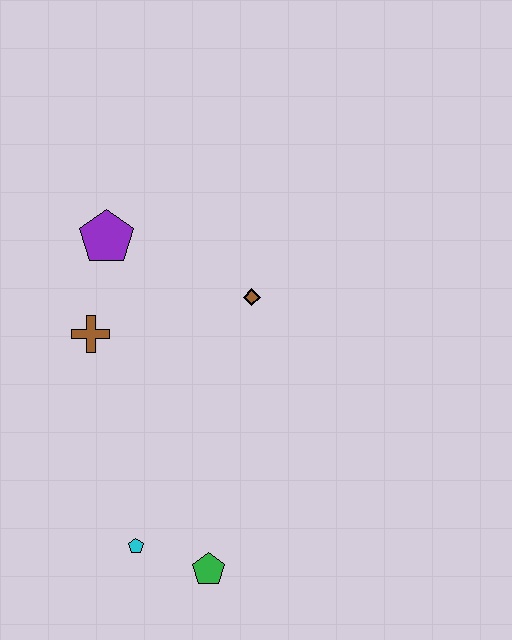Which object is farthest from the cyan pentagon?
The purple pentagon is farthest from the cyan pentagon.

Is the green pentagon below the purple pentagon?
Yes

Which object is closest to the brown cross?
The purple pentagon is closest to the brown cross.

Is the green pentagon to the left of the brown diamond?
Yes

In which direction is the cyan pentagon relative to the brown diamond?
The cyan pentagon is below the brown diamond.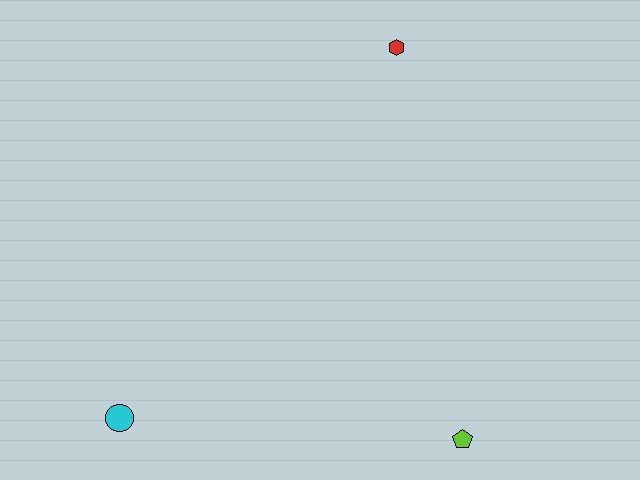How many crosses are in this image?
There are no crosses.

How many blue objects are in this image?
There are no blue objects.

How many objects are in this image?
There are 3 objects.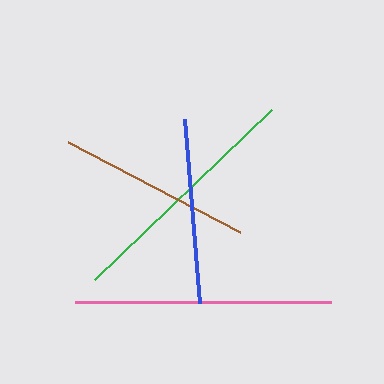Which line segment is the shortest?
The blue line is the shortest at approximately 184 pixels.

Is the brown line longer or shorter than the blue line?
The brown line is longer than the blue line.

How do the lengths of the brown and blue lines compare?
The brown and blue lines are approximately the same length.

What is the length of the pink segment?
The pink segment is approximately 256 pixels long.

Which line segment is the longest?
The pink line is the longest at approximately 256 pixels.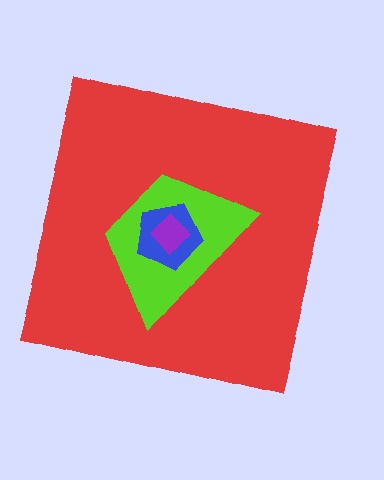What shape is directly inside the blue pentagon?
The purple diamond.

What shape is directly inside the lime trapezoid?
The blue pentagon.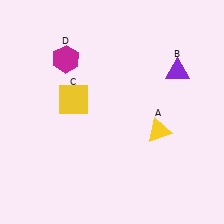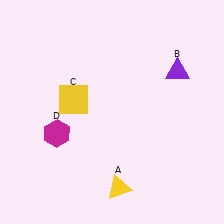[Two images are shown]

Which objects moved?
The objects that moved are: the yellow triangle (A), the magenta hexagon (D).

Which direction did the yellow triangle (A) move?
The yellow triangle (A) moved down.